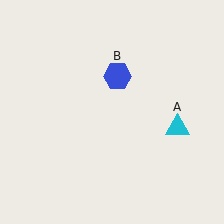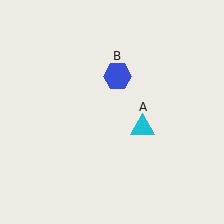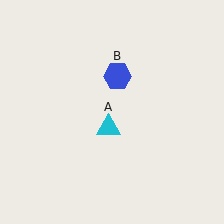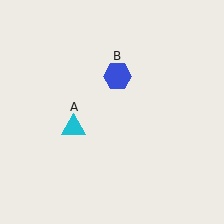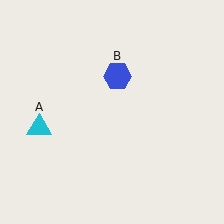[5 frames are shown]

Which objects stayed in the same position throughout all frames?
Blue hexagon (object B) remained stationary.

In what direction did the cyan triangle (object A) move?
The cyan triangle (object A) moved left.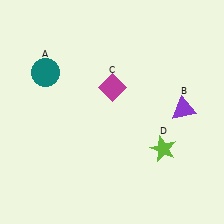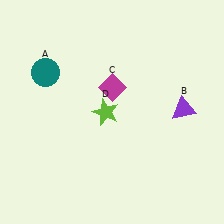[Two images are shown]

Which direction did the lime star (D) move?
The lime star (D) moved left.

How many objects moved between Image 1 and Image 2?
1 object moved between the two images.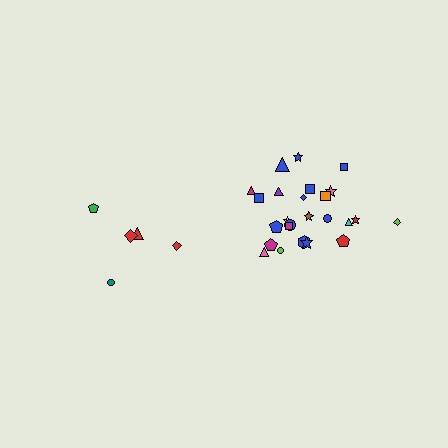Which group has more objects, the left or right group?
The right group.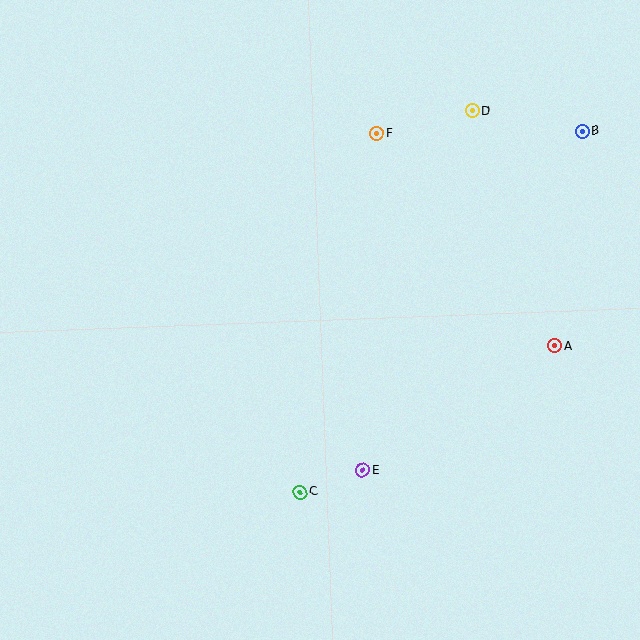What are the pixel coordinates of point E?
Point E is at (362, 470).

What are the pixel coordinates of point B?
Point B is at (582, 131).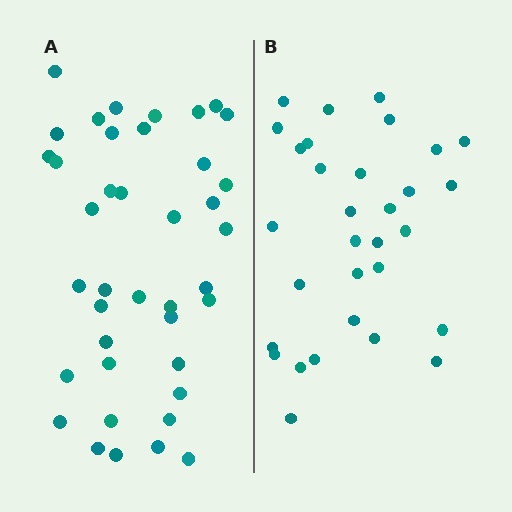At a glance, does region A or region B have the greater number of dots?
Region A (the left region) has more dots.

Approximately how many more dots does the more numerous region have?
Region A has roughly 8 or so more dots than region B.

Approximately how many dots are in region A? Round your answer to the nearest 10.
About 40 dots.